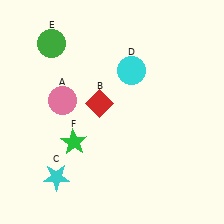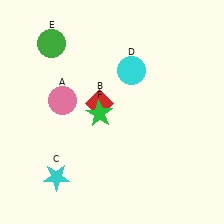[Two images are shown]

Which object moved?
The green star (F) moved up.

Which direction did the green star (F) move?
The green star (F) moved up.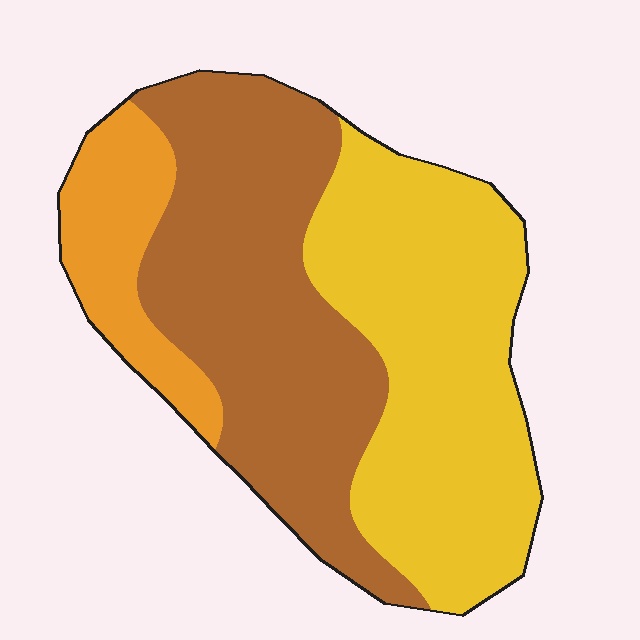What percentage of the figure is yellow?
Yellow takes up between a quarter and a half of the figure.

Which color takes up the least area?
Orange, at roughly 15%.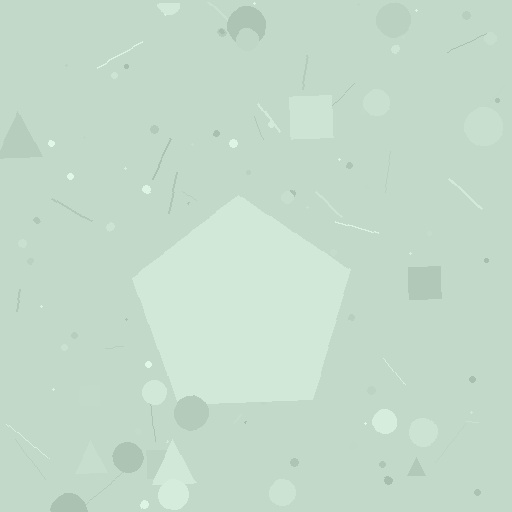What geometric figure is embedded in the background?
A pentagon is embedded in the background.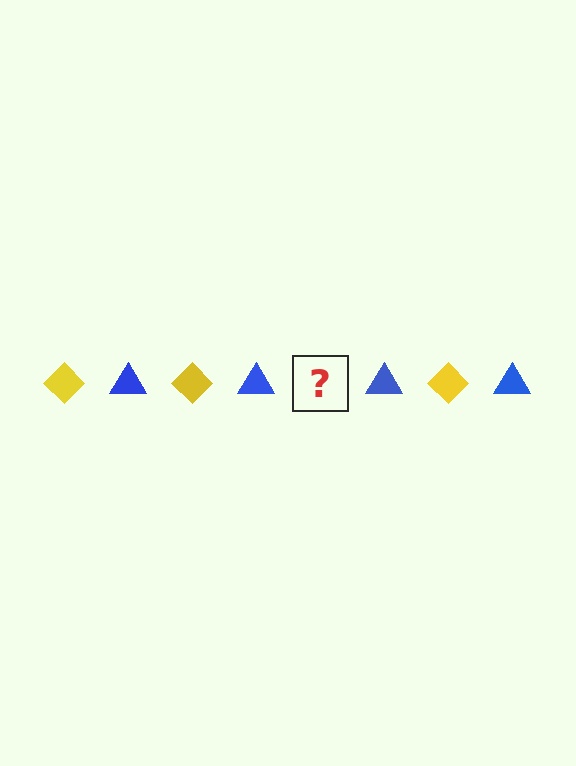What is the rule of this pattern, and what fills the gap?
The rule is that the pattern alternates between yellow diamond and blue triangle. The gap should be filled with a yellow diamond.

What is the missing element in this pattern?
The missing element is a yellow diamond.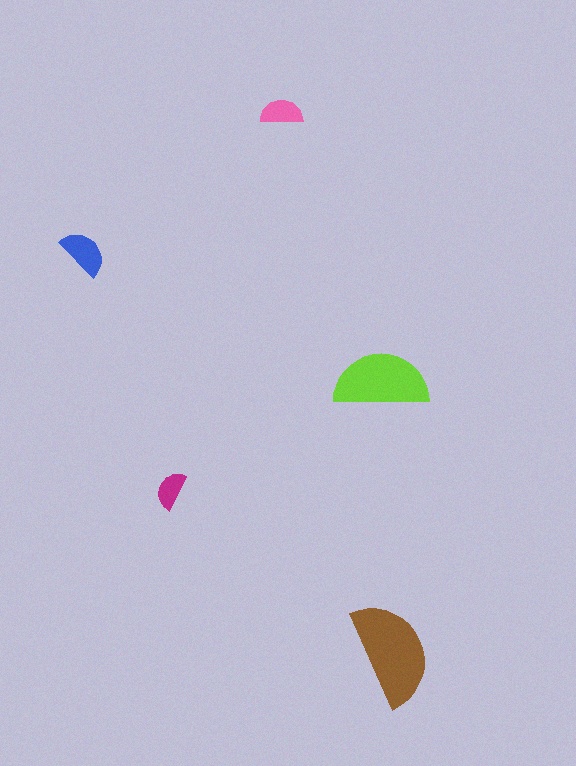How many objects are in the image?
There are 5 objects in the image.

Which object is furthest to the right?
The brown semicircle is rightmost.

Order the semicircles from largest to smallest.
the brown one, the lime one, the blue one, the pink one, the magenta one.